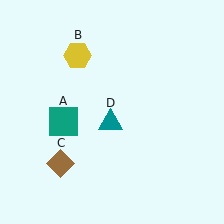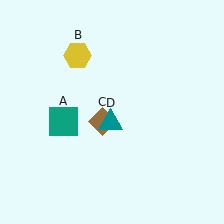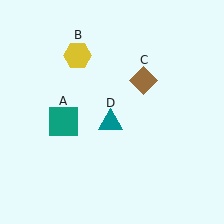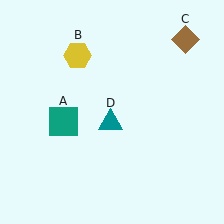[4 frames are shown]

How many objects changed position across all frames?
1 object changed position: brown diamond (object C).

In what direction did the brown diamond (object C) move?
The brown diamond (object C) moved up and to the right.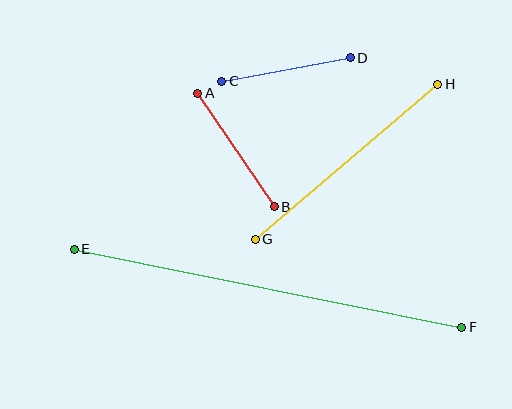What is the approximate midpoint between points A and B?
The midpoint is at approximately (236, 150) pixels.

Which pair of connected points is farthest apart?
Points E and F are farthest apart.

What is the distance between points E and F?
The distance is approximately 396 pixels.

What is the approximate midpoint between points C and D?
The midpoint is at approximately (286, 69) pixels.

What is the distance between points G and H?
The distance is approximately 239 pixels.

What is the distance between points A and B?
The distance is approximately 137 pixels.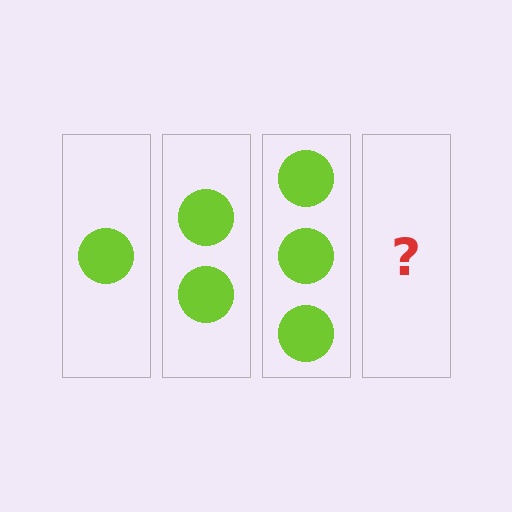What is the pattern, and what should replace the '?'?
The pattern is that each step adds one more circle. The '?' should be 4 circles.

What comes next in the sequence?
The next element should be 4 circles.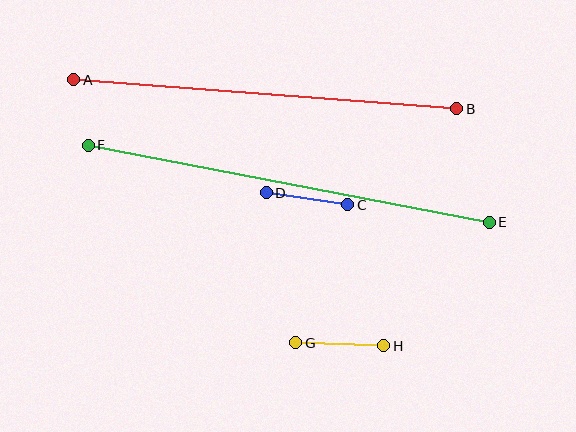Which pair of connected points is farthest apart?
Points E and F are farthest apart.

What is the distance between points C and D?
The distance is approximately 82 pixels.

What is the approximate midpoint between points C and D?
The midpoint is at approximately (307, 199) pixels.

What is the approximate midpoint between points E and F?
The midpoint is at approximately (289, 184) pixels.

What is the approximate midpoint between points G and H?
The midpoint is at approximately (340, 344) pixels.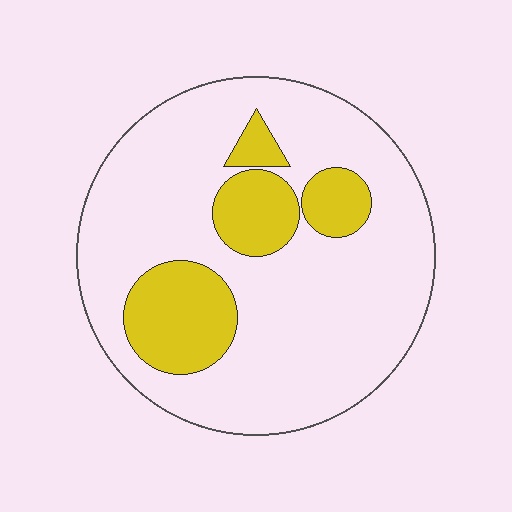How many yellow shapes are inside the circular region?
4.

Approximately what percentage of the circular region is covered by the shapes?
Approximately 20%.